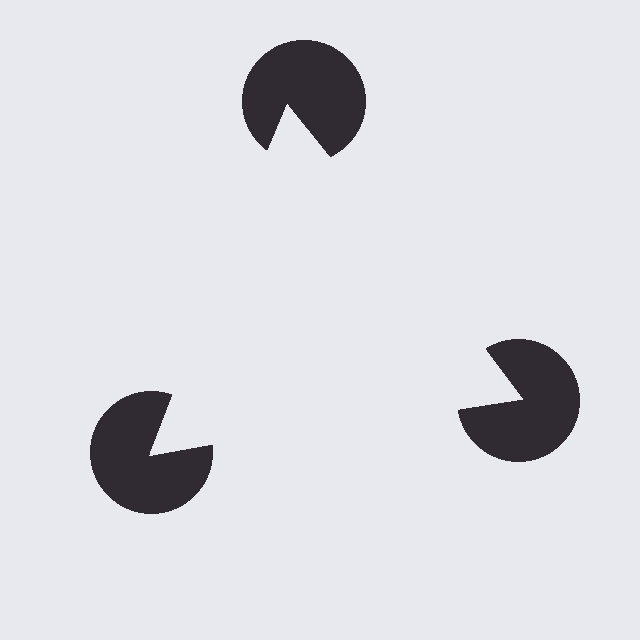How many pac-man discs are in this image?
There are 3 — one at each vertex of the illusory triangle.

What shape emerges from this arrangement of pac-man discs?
An illusory triangle — its edges are inferred from the aligned wedge cuts in the pac-man discs, not physically drawn.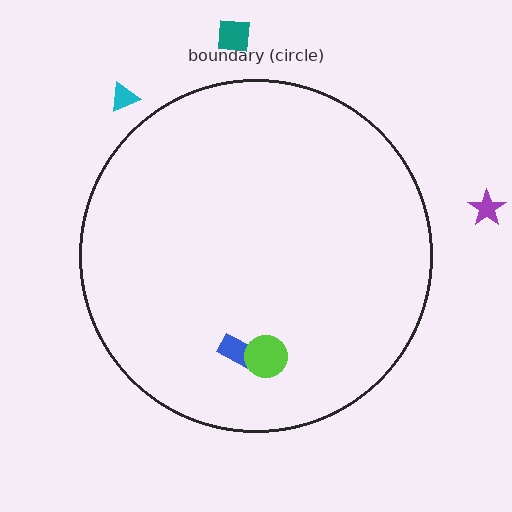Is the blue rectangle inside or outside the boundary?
Inside.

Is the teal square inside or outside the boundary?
Outside.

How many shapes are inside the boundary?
2 inside, 3 outside.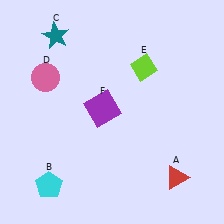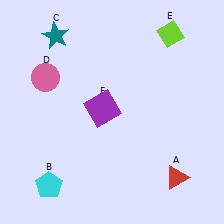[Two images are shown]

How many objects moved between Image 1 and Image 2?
1 object moved between the two images.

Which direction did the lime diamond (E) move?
The lime diamond (E) moved up.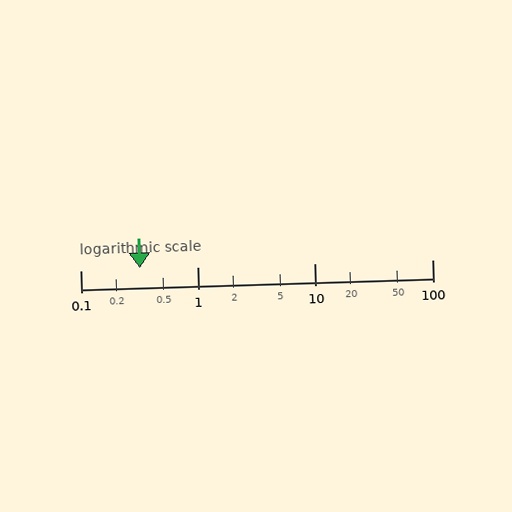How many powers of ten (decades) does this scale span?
The scale spans 3 decades, from 0.1 to 100.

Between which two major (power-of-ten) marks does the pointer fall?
The pointer is between 0.1 and 1.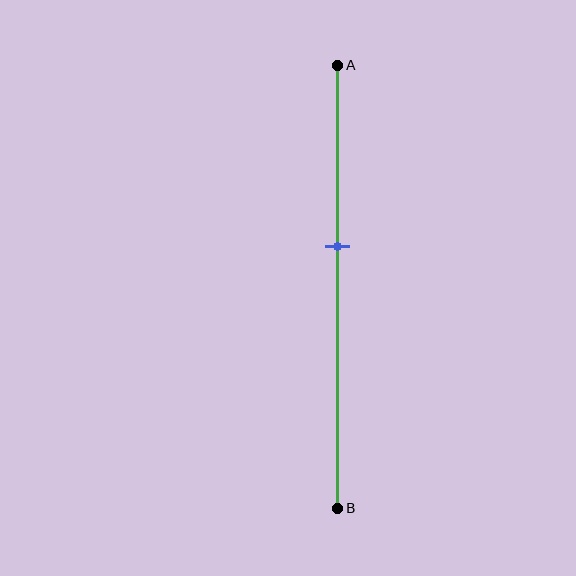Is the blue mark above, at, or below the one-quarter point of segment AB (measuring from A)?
The blue mark is below the one-quarter point of segment AB.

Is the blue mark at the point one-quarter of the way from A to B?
No, the mark is at about 40% from A, not at the 25% one-quarter point.